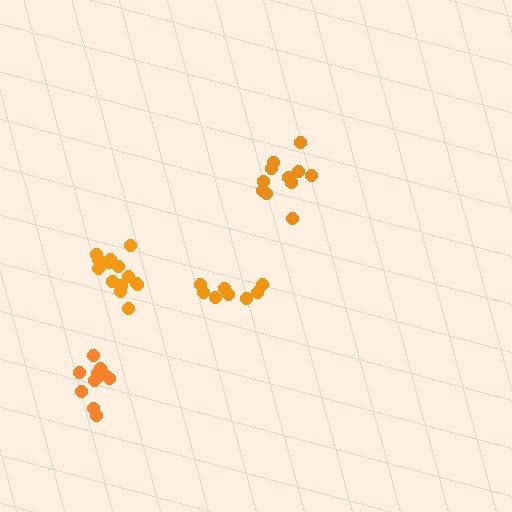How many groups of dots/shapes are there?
There are 4 groups.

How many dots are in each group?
Group 1: 8 dots, Group 2: 11 dots, Group 3: 14 dots, Group 4: 11 dots (44 total).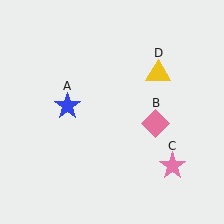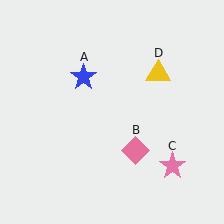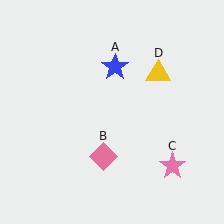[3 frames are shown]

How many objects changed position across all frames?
2 objects changed position: blue star (object A), pink diamond (object B).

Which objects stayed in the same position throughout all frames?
Pink star (object C) and yellow triangle (object D) remained stationary.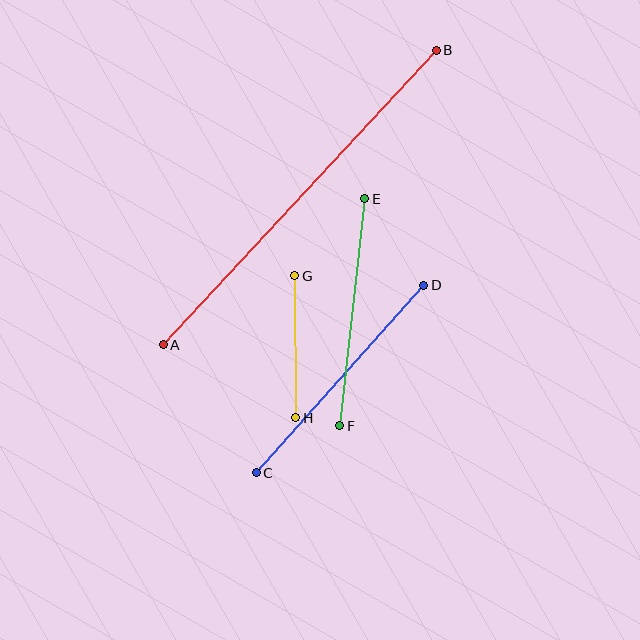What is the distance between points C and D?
The distance is approximately 252 pixels.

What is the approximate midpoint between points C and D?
The midpoint is at approximately (340, 379) pixels.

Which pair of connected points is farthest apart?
Points A and B are farthest apart.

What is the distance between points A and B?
The distance is approximately 402 pixels.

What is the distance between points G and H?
The distance is approximately 142 pixels.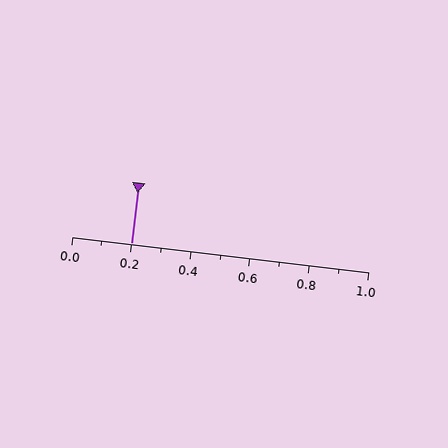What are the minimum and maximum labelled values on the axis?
The axis runs from 0.0 to 1.0.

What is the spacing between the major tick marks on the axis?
The major ticks are spaced 0.2 apart.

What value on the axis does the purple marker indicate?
The marker indicates approximately 0.2.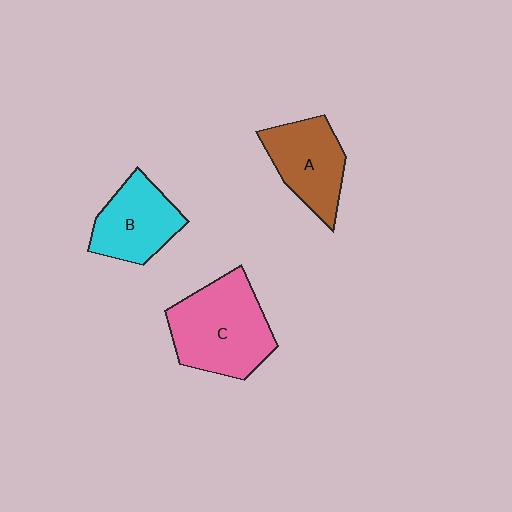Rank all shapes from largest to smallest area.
From largest to smallest: C (pink), A (brown), B (cyan).